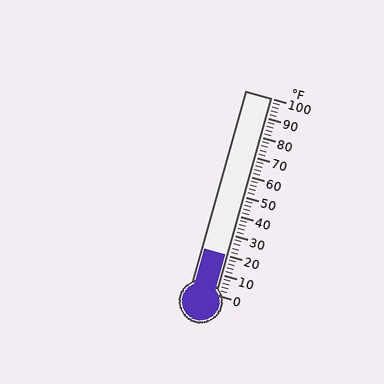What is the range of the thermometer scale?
The thermometer scale ranges from 0°F to 100°F.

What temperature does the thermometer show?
The thermometer shows approximately 20°F.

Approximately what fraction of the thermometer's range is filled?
The thermometer is filled to approximately 20% of its range.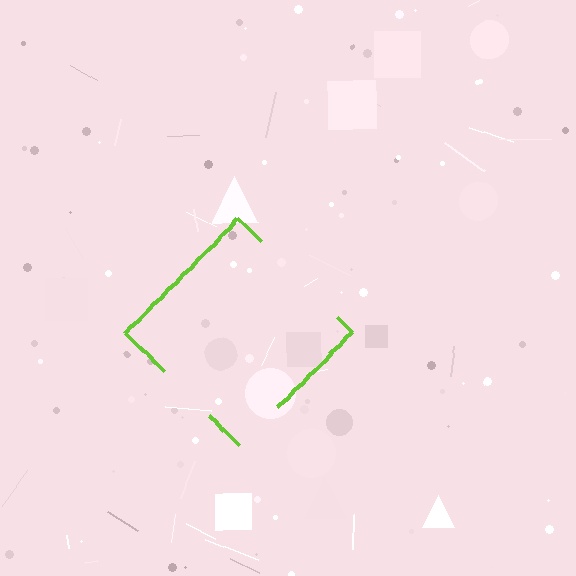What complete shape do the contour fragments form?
The contour fragments form a diamond.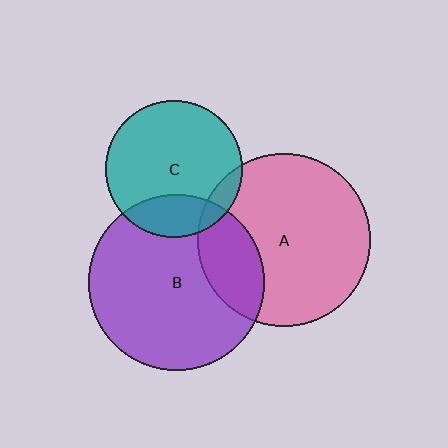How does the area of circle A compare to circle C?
Approximately 1.6 times.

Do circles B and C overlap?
Yes.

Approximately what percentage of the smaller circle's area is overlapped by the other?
Approximately 20%.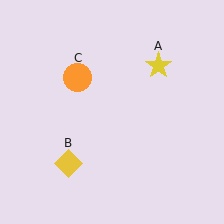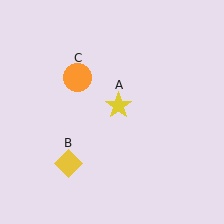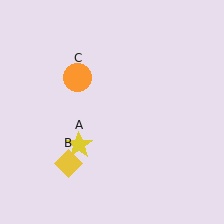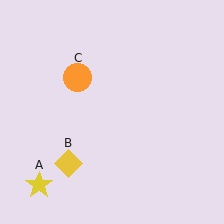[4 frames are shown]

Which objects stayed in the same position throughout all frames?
Yellow diamond (object B) and orange circle (object C) remained stationary.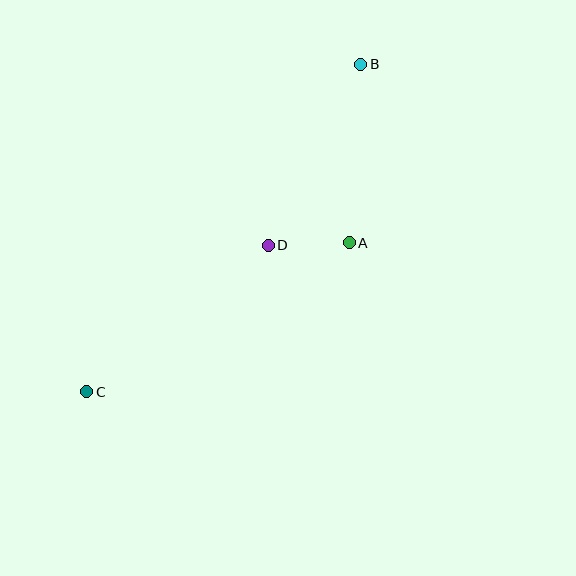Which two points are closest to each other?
Points A and D are closest to each other.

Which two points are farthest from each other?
Points B and C are farthest from each other.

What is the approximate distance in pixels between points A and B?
The distance between A and B is approximately 179 pixels.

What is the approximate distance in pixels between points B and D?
The distance between B and D is approximately 203 pixels.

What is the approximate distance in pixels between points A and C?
The distance between A and C is approximately 302 pixels.